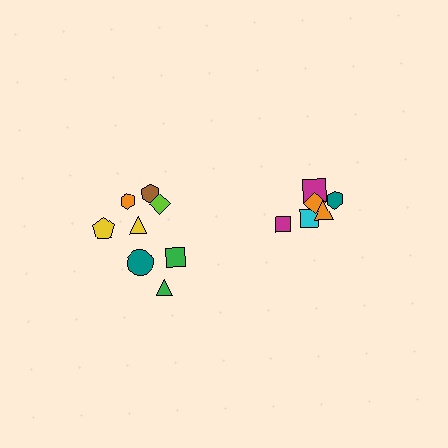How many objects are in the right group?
There are 6 objects.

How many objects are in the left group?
There are 8 objects.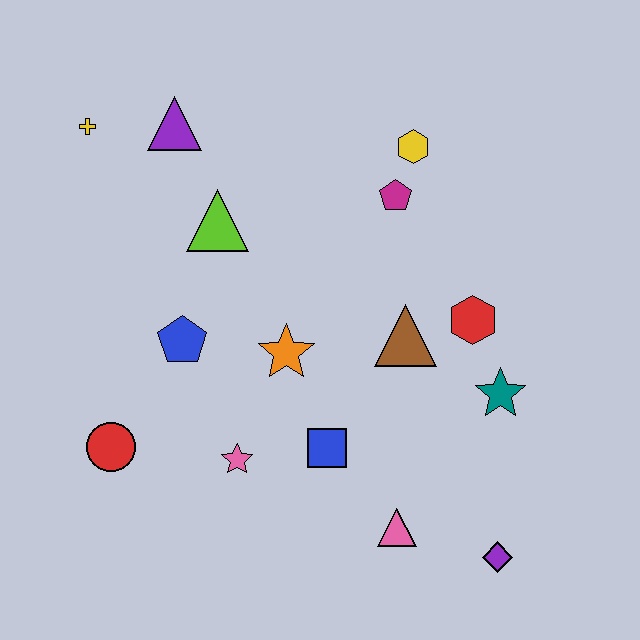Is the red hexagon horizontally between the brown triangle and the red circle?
No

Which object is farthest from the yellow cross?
The purple diamond is farthest from the yellow cross.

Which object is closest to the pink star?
The blue square is closest to the pink star.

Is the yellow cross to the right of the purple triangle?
No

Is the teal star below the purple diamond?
No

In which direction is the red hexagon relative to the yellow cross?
The red hexagon is to the right of the yellow cross.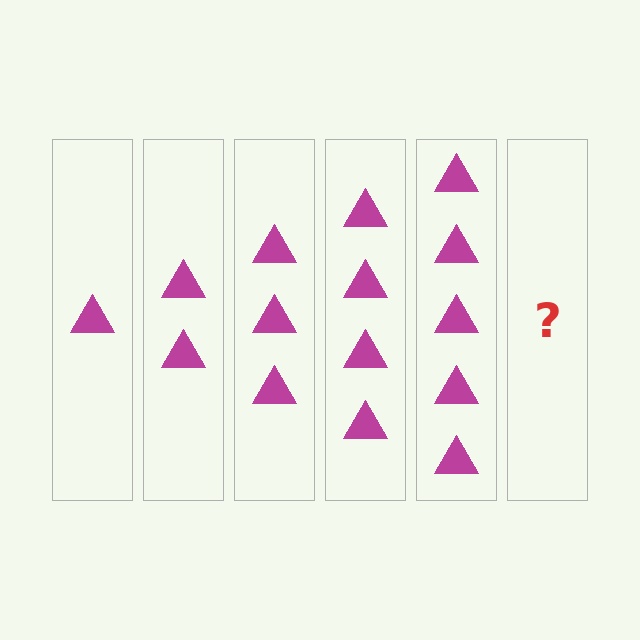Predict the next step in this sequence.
The next step is 6 triangles.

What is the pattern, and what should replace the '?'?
The pattern is that each step adds one more triangle. The '?' should be 6 triangles.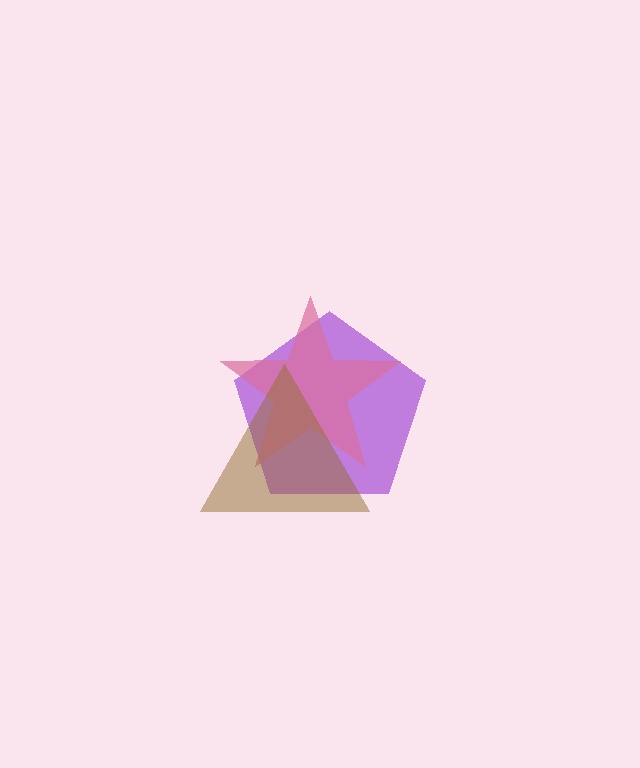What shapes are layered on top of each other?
The layered shapes are: a purple pentagon, a pink star, a brown triangle.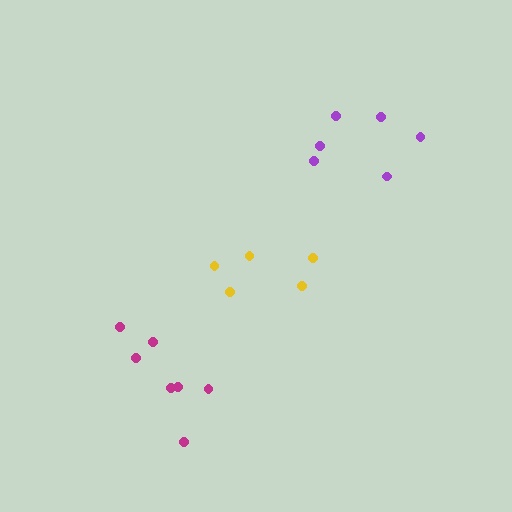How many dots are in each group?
Group 1: 5 dots, Group 2: 6 dots, Group 3: 7 dots (18 total).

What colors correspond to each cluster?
The clusters are colored: yellow, purple, magenta.